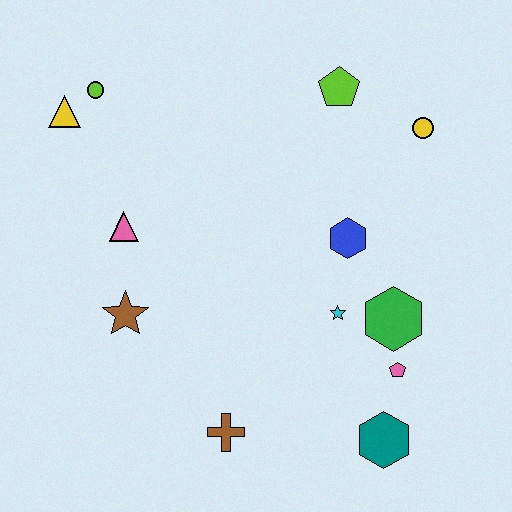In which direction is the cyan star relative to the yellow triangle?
The cyan star is to the right of the yellow triangle.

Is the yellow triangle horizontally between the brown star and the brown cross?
No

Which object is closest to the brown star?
The pink triangle is closest to the brown star.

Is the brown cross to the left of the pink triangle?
No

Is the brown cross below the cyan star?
Yes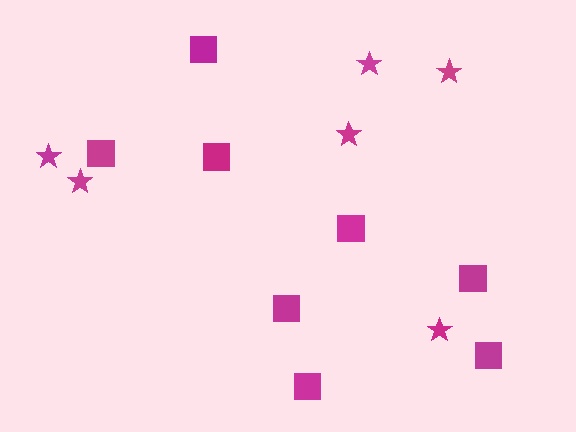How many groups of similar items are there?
There are 2 groups: one group of stars (6) and one group of squares (8).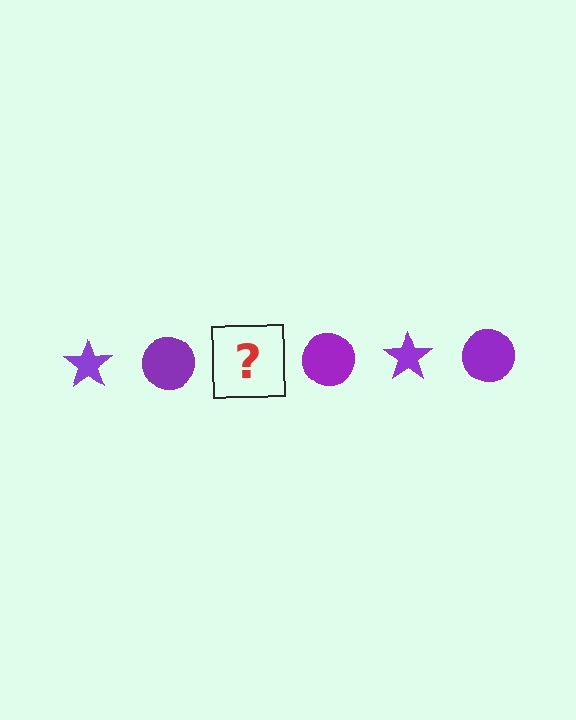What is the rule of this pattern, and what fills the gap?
The rule is that the pattern cycles through star, circle shapes in purple. The gap should be filled with a purple star.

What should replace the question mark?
The question mark should be replaced with a purple star.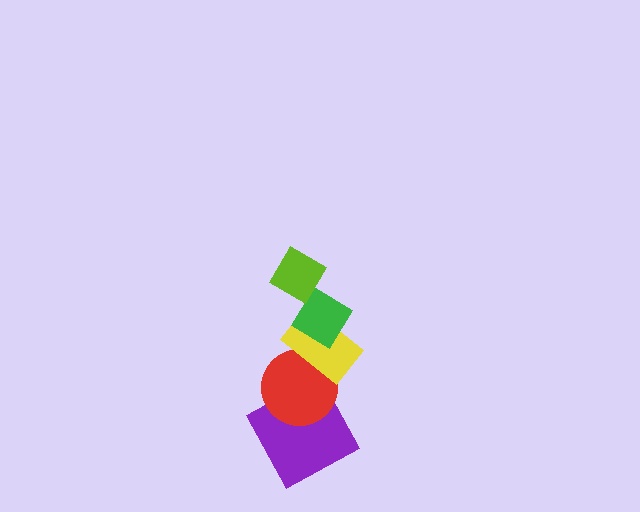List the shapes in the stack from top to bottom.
From top to bottom: the lime diamond, the green diamond, the yellow rectangle, the red circle, the purple square.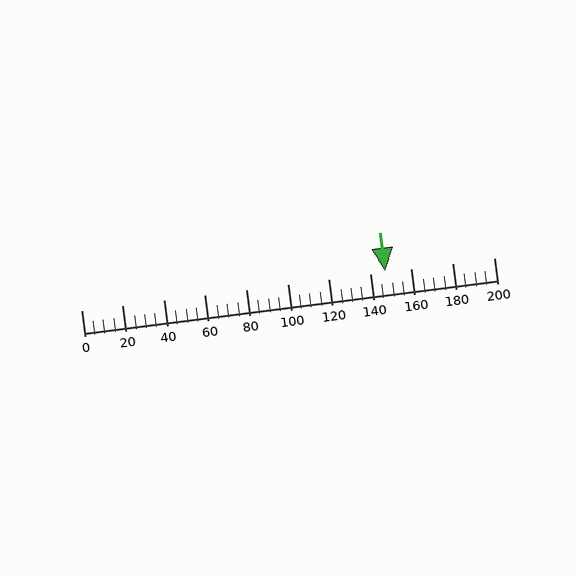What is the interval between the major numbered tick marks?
The major tick marks are spaced 20 units apart.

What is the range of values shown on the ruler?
The ruler shows values from 0 to 200.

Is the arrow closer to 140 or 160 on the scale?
The arrow is closer to 140.